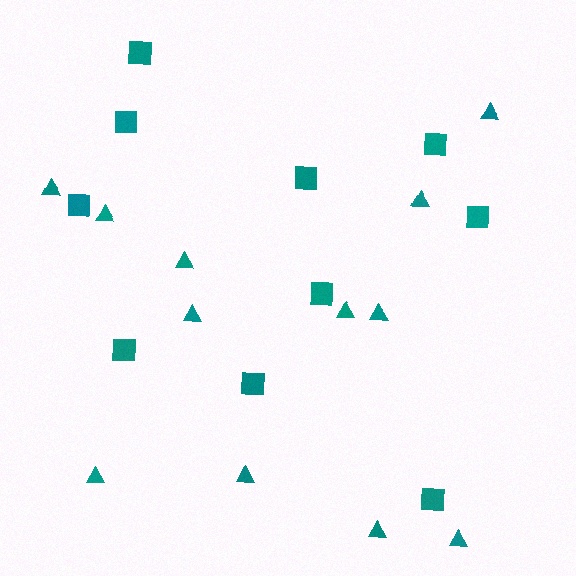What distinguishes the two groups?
There are 2 groups: one group of squares (10) and one group of triangles (12).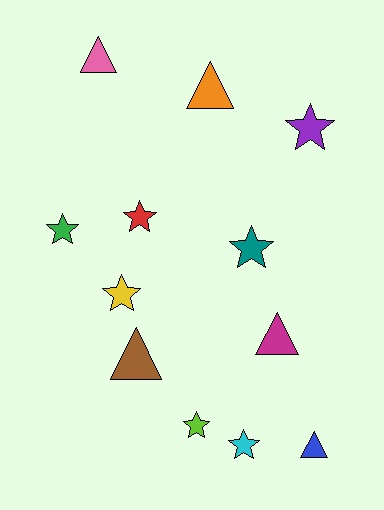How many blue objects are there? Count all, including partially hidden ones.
There is 1 blue object.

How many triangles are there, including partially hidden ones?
There are 5 triangles.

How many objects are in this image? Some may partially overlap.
There are 12 objects.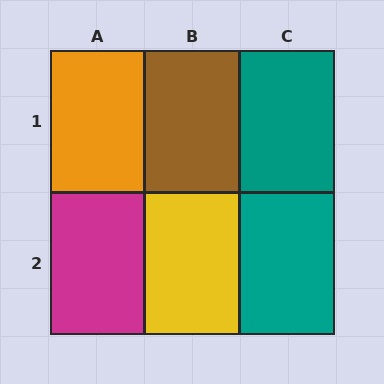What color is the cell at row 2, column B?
Yellow.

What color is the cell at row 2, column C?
Teal.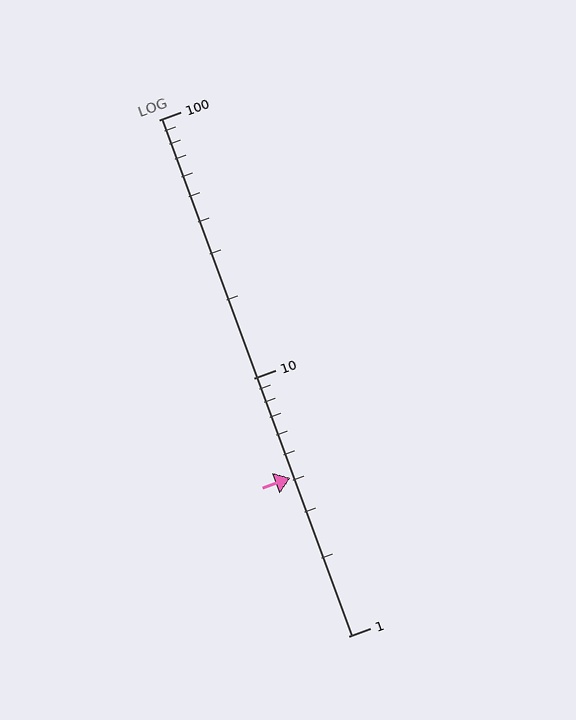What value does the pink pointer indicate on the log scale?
The pointer indicates approximately 4.1.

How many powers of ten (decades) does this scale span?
The scale spans 2 decades, from 1 to 100.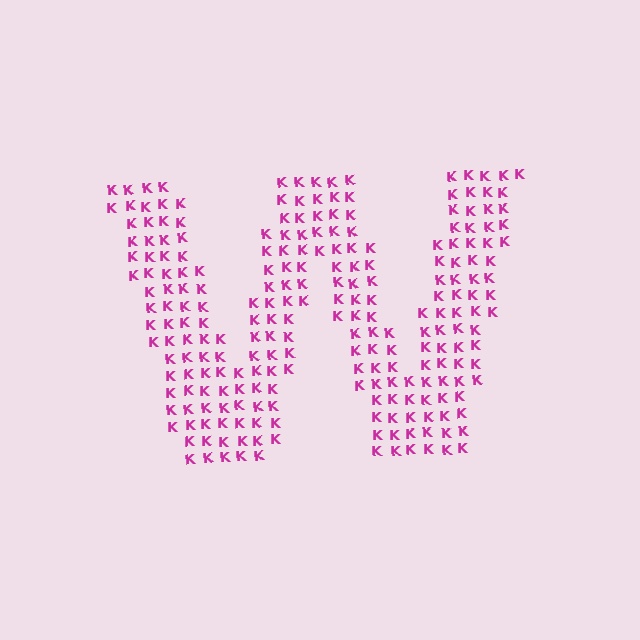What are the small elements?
The small elements are letter K's.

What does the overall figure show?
The overall figure shows the letter W.